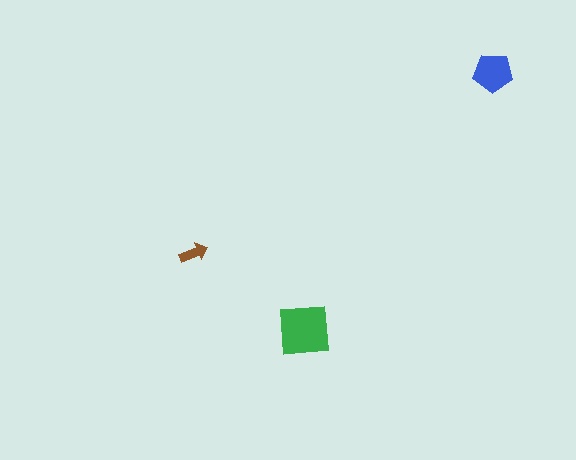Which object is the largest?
The green square.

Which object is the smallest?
The brown arrow.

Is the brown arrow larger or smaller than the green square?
Smaller.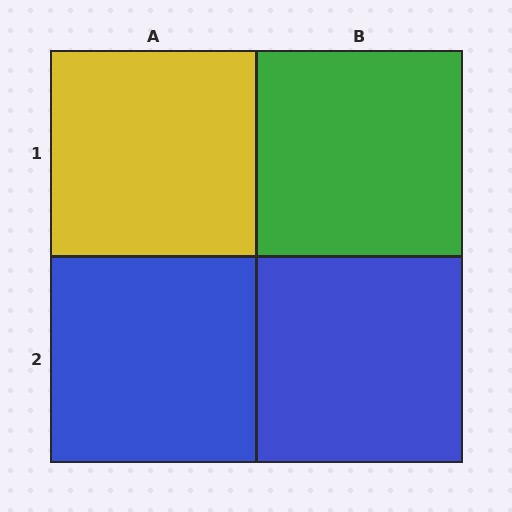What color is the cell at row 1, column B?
Green.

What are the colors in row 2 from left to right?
Blue, blue.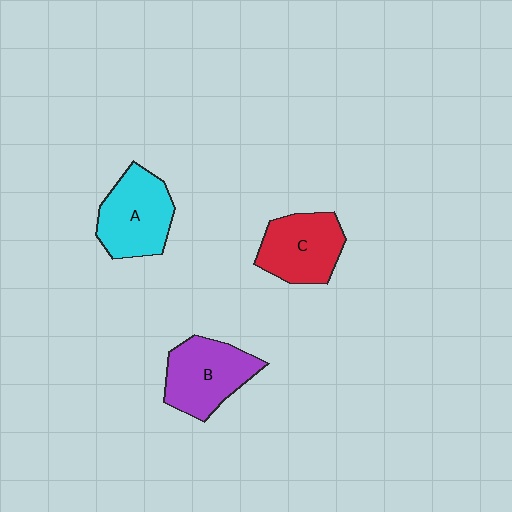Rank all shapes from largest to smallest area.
From largest to smallest: A (cyan), B (purple), C (red).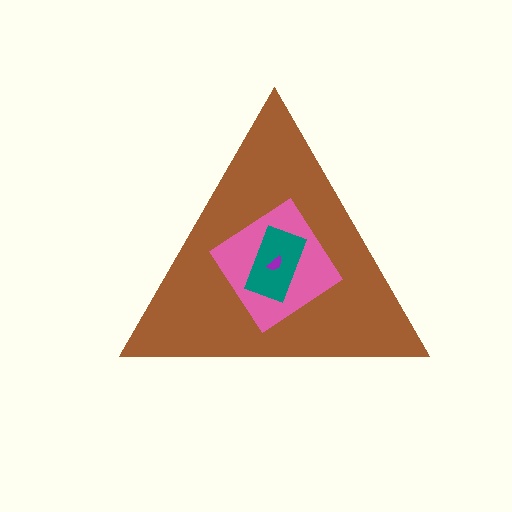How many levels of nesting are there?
4.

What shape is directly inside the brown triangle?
The pink diamond.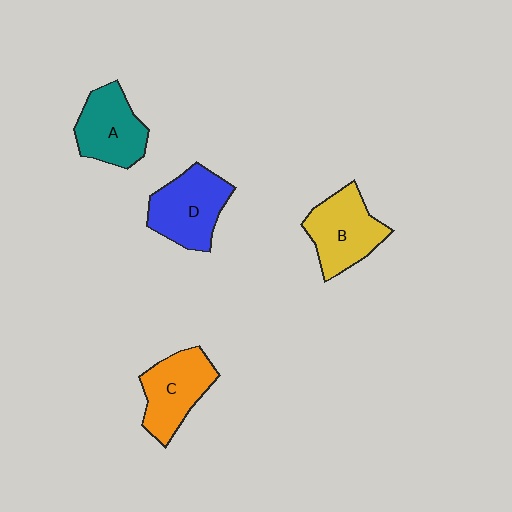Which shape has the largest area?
Shape D (blue).